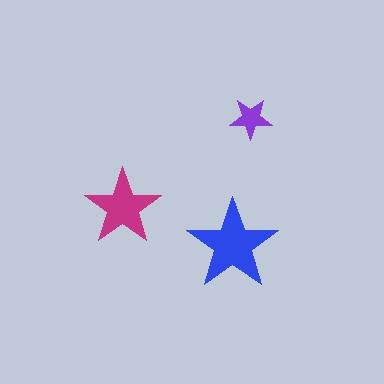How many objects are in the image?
There are 3 objects in the image.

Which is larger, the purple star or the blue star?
The blue one.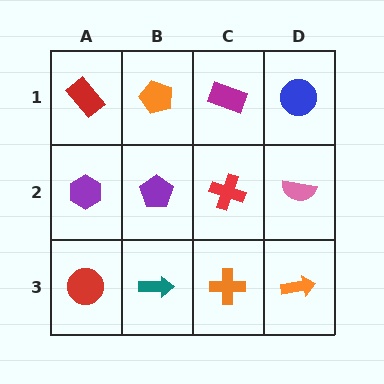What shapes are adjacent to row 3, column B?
A purple pentagon (row 2, column B), a red circle (row 3, column A), an orange cross (row 3, column C).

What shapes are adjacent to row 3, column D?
A pink semicircle (row 2, column D), an orange cross (row 3, column C).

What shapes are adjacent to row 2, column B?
An orange pentagon (row 1, column B), a teal arrow (row 3, column B), a purple hexagon (row 2, column A), a red cross (row 2, column C).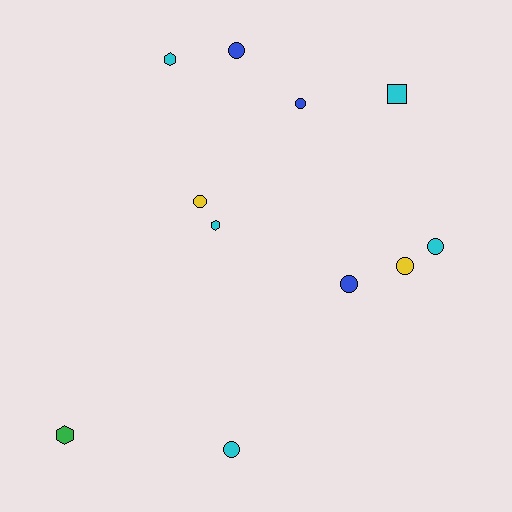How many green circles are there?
There are no green circles.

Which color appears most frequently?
Cyan, with 5 objects.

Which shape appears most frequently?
Circle, with 7 objects.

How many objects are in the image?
There are 11 objects.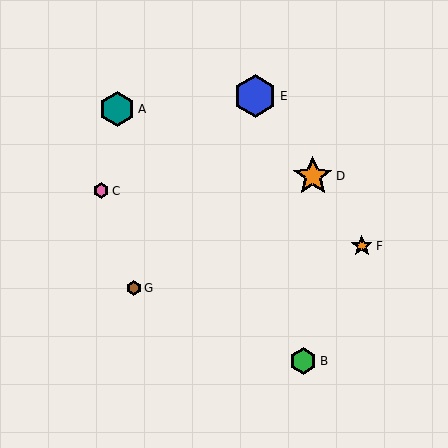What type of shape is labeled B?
Shape B is a green hexagon.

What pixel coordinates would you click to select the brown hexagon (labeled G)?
Click at (134, 288) to select the brown hexagon G.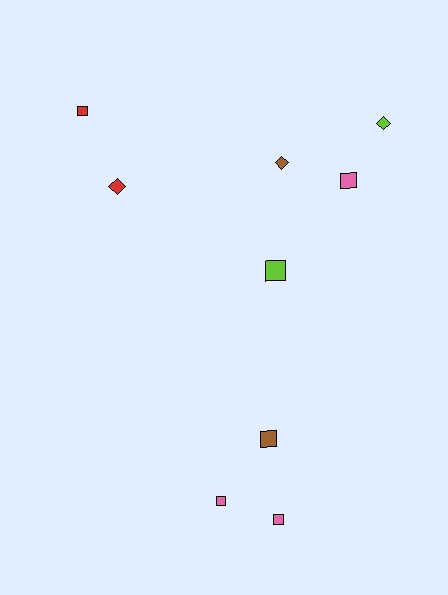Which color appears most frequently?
Pink, with 3 objects.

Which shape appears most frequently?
Square, with 6 objects.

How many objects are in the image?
There are 9 objects.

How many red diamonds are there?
There is 1 red diamond.